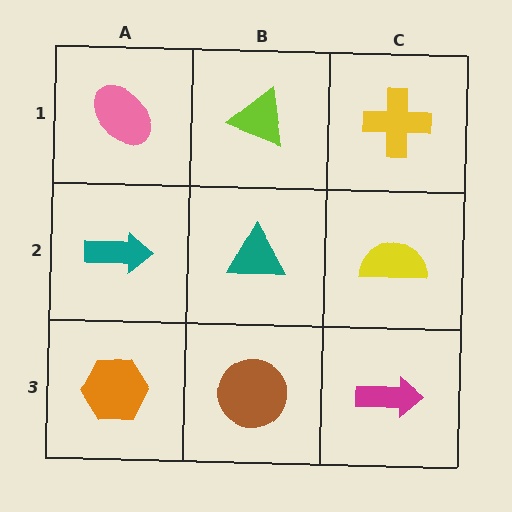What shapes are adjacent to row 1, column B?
A teal triangle (row 2, column B), a pink ellipse (row 1, column A), a yellow cross (row 1, column C).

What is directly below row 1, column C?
A yellow semicircle.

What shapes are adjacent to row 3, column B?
A teal triangle (row 2, column B), an orange hexagon (row 3, column A), a magenta arrow (row 3, column C).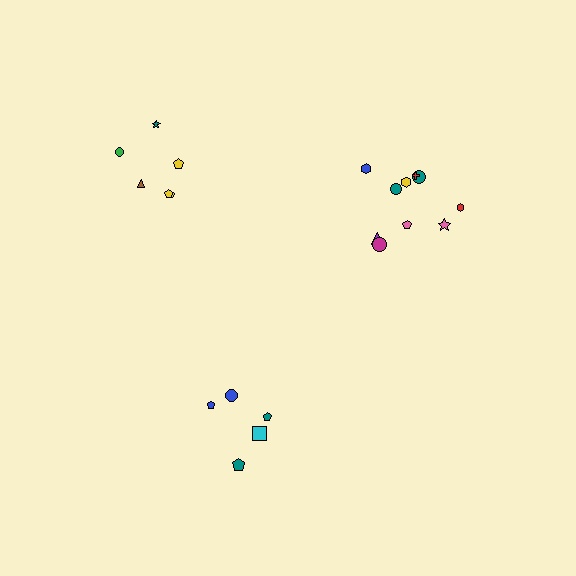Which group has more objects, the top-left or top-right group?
The top-right group.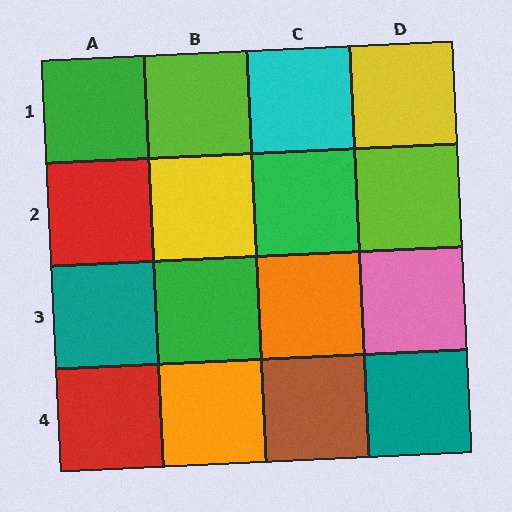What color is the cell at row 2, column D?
Lime.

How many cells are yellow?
2 cells are yellow.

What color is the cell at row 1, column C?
Cyan.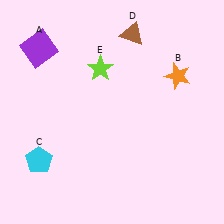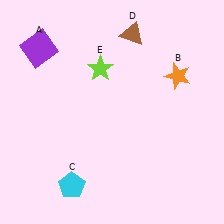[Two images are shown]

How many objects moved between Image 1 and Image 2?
1 object moved between the two images.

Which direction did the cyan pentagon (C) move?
The cyan pentagon (C) moved right.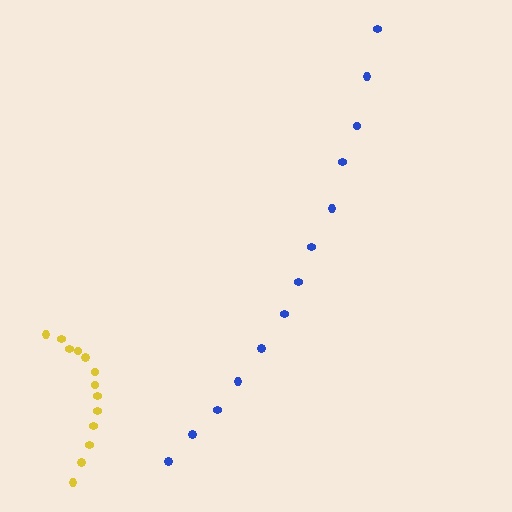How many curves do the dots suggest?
There are 2 distinct paths.